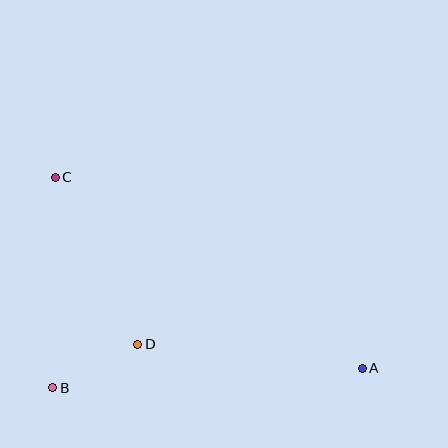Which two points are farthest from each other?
Points A and C are farthest from each other.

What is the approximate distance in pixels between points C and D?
The distance between C and D is approximately 187 pixels.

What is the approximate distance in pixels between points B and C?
The distance between B and C is approximately 211 pixels.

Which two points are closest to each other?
Points B and D are closest to each other.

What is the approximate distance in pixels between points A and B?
The distance between A and B is approximately 310 pixels.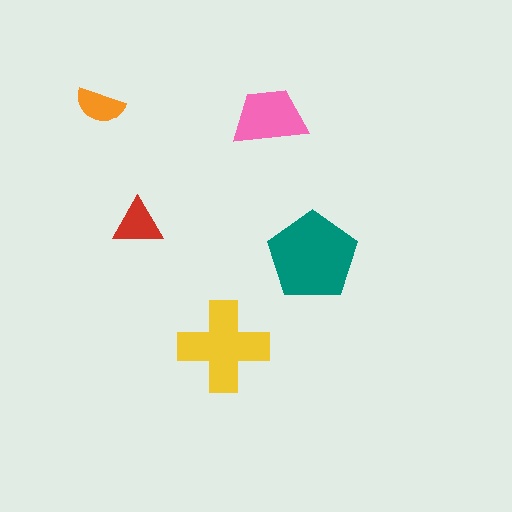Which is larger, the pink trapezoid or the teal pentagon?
The teal pentagon.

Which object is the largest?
The teal pentagon.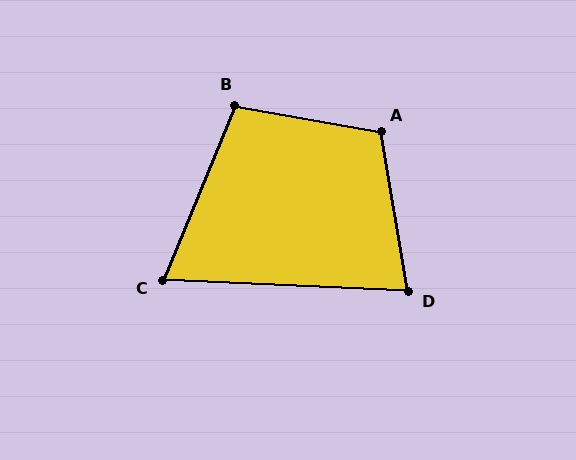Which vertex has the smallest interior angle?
C, at approximately 70 degrees.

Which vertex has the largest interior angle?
A, at approximately 110 degrees.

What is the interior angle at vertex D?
Approximately 78 degrees (acute).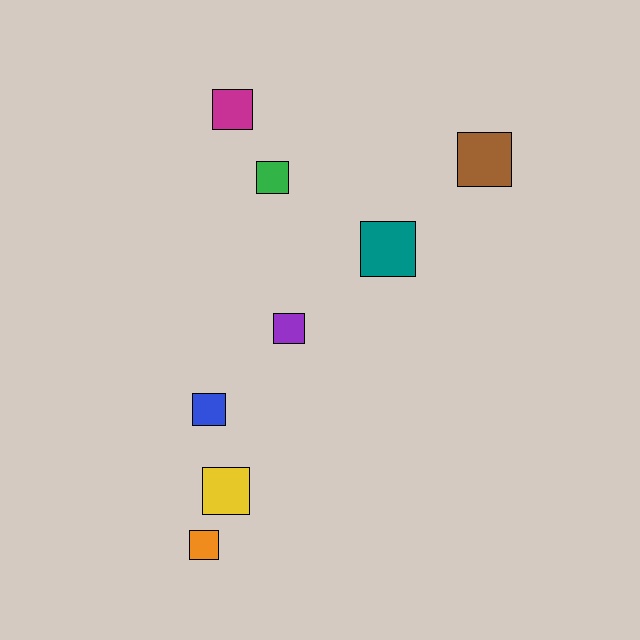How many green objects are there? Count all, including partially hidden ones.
There is 1 green object.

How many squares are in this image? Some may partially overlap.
There are 8 squares.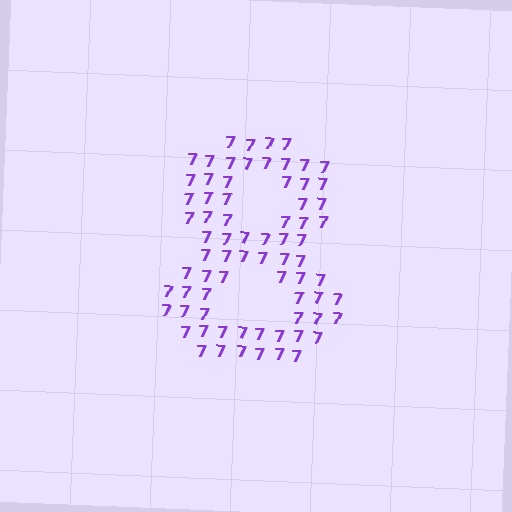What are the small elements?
The small elements are digit 7's.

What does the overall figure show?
The overall figure shows the digit 8.